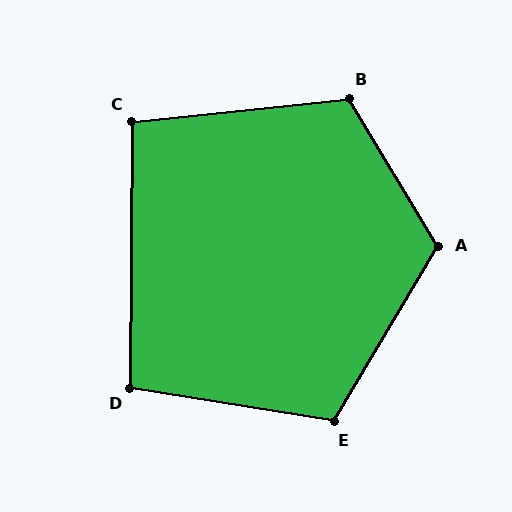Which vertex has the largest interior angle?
A, at approximately 118 degrees.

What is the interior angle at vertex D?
Approximately 99 degrees (obtuse).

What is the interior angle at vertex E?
Approximately 112 degrees (obtuse).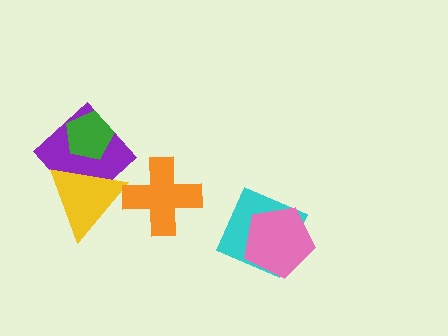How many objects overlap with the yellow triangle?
3 objects overlap with the yellow triangle.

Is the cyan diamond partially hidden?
Yes, it is partially covered by another shape.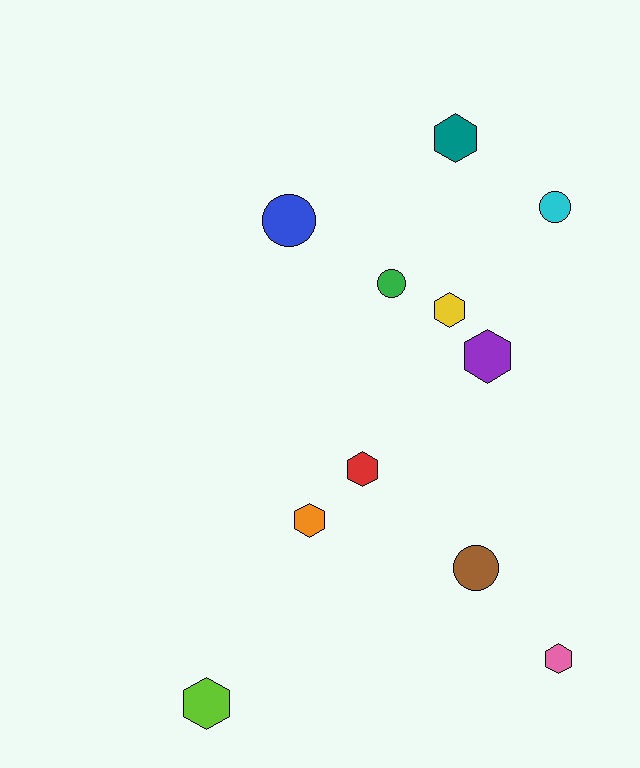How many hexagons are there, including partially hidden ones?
There are 7 hexagons.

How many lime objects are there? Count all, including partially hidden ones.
There is 1 lime object.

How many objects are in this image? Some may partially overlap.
There are 11 objects.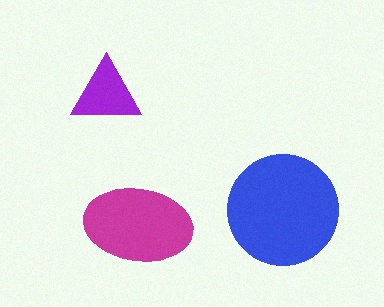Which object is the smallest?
The purple triangle.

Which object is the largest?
The blue circle.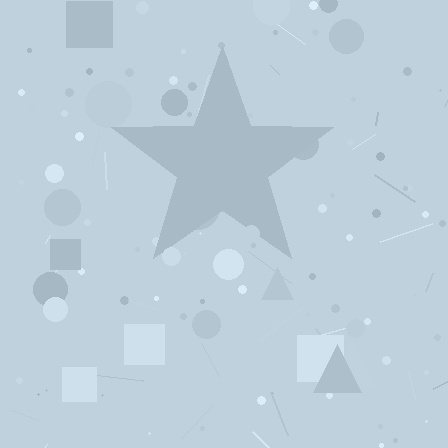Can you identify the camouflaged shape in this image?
The camouflaged shape is a star.